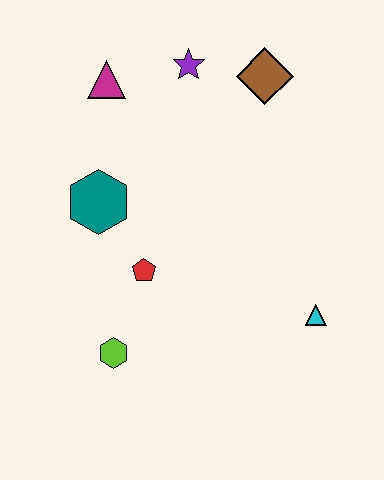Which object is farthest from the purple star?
The lime hexagon is farthest from the purple star.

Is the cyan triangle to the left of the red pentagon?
No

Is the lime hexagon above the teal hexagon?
No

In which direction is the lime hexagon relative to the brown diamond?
The lime hexagon is below the brown diamond.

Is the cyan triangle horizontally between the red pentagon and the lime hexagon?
No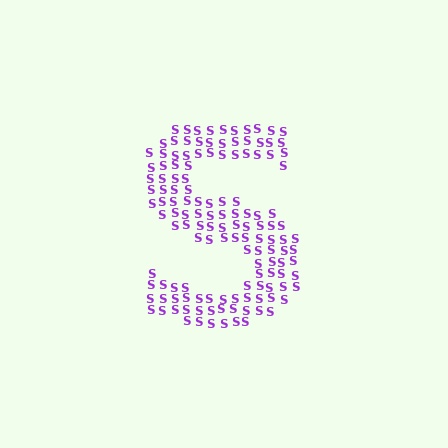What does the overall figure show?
The overall figure shows the letter S.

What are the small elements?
The small elements are letter S's.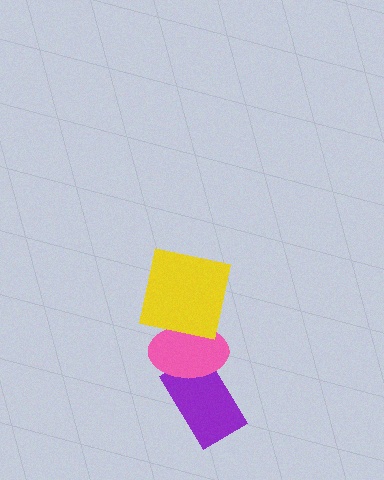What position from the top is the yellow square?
The yellow square is 1st from the top.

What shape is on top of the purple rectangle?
The pink ellipse is on top of the purple rectangle.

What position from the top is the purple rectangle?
The purple rectangle is 3rd from the top.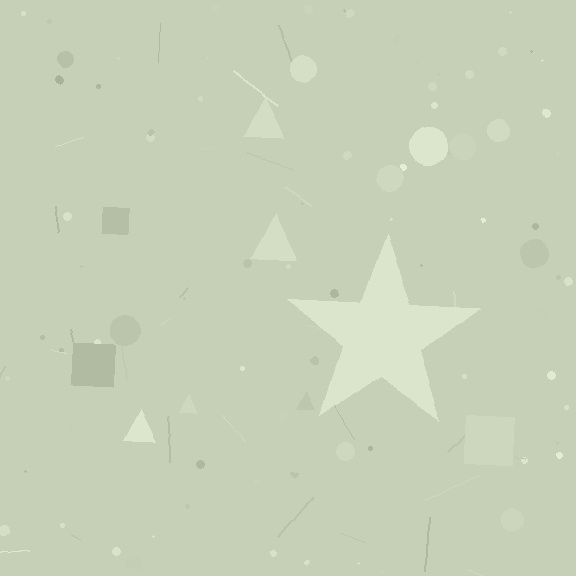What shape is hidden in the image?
A star is hidden in the image.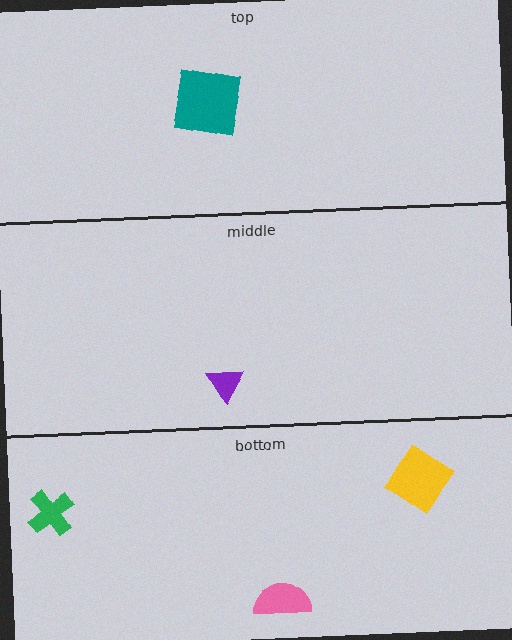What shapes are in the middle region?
The purple triangle.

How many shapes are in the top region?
1.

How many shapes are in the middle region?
1.